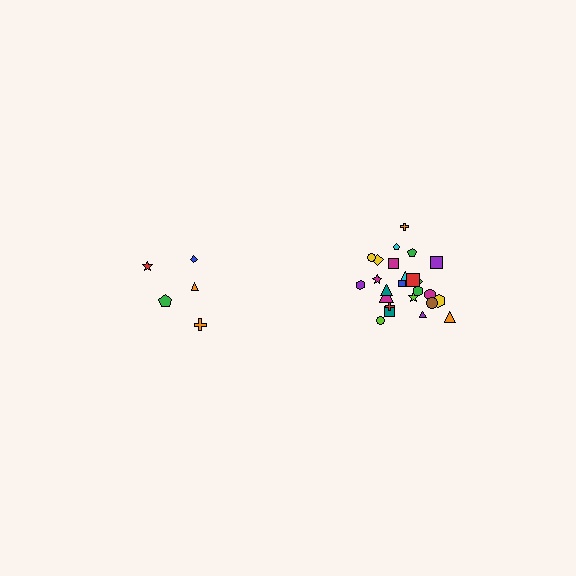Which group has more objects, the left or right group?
The right group.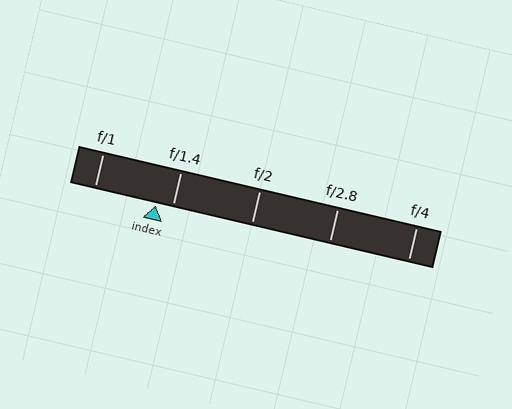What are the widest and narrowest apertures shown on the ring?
The widest aperture shown is f/1 and the narrowest is f/4.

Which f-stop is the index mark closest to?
The index mark is closest to f/1.4.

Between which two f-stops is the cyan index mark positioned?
The index mark is between f/1 and f/1.4.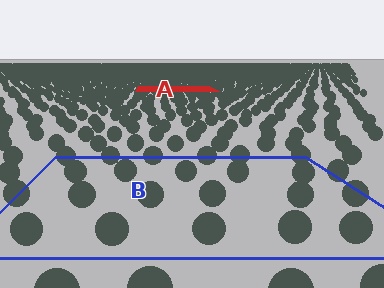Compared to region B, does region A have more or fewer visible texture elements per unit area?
Region A has more texture elements per unit area — they are packed more densely because it is farther away.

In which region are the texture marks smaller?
The texture marks are smaller in region A, because it is farther away.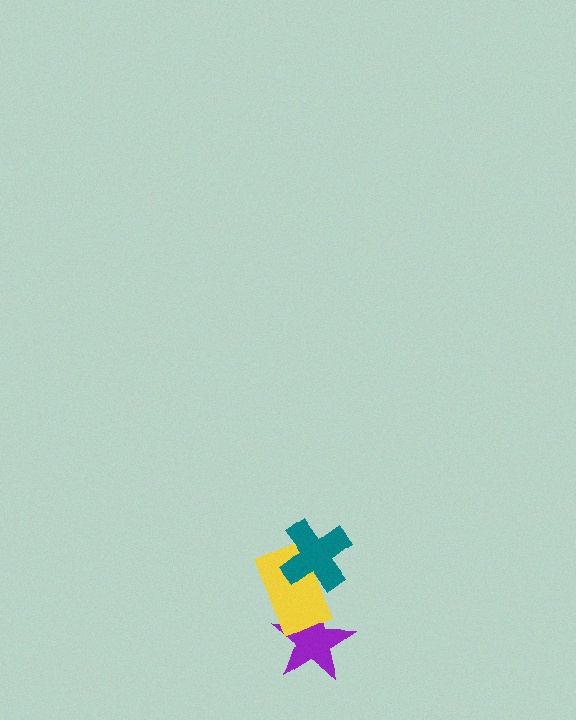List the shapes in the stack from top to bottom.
From top to bottom: the teal cross, the yellow rectangle, the purple star.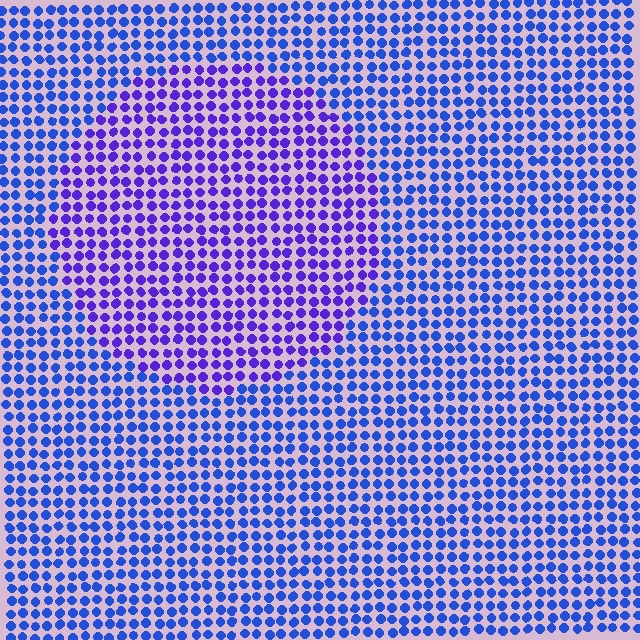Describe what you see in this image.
The image is filled with small blue elements in a uniform arrangement. A circle-shaped region is visible where the elements are tinted to a slightly different hue, forming a subtle color boundary.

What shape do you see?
I see a circle.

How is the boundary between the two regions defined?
The boundary is defined purely by a slight shift in hue (about 32 degrees). Spacing, size, and orientation are identical on both sides.